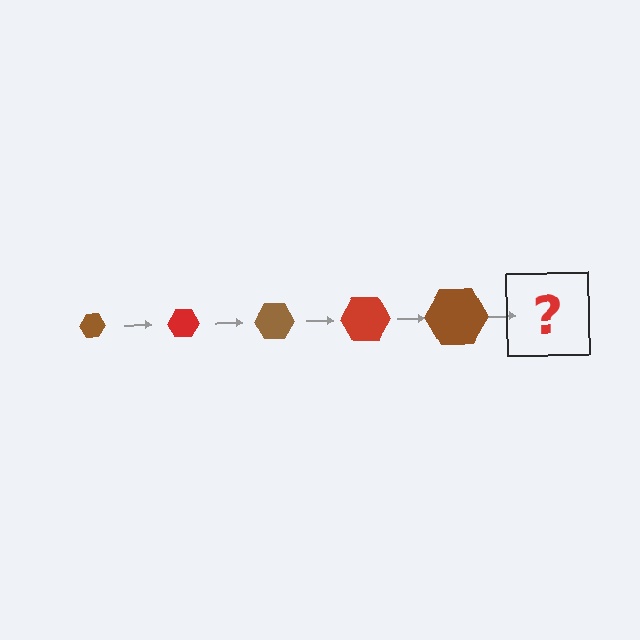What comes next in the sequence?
The next element should be a red hexagon, larger than the previous one.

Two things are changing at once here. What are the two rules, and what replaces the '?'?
The two rules are that the hexagon grows larger each step and the color cycles through brown and red. The '?' should be a red hexagon, larger than the previous one.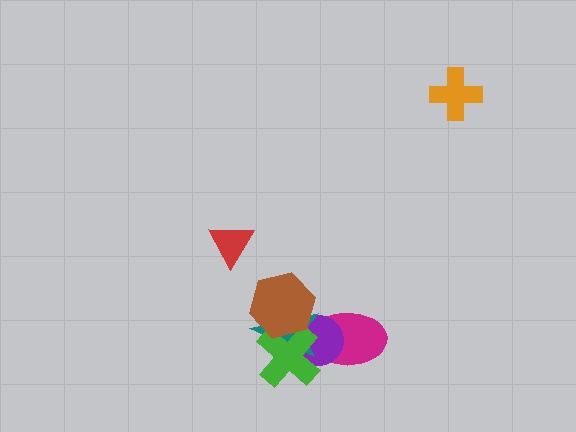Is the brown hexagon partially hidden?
No, no other shape covers it.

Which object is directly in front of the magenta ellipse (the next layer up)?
The purple circle is directly in front of the magenta ellipse.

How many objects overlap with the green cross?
4 objects overlap with the green cross.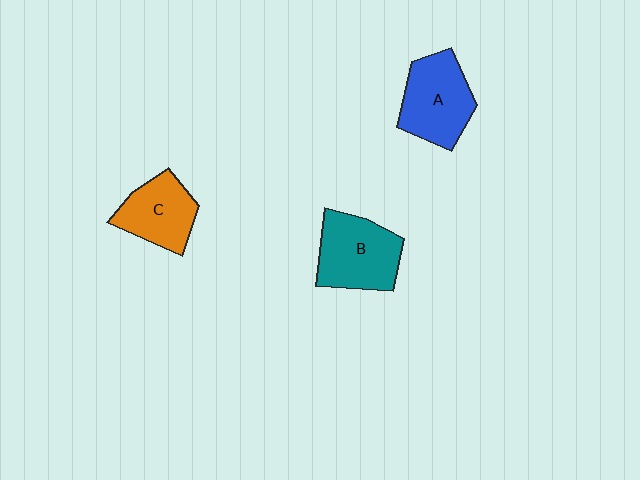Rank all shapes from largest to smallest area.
From largest to smallest: B (teal), A (blue), C (orange).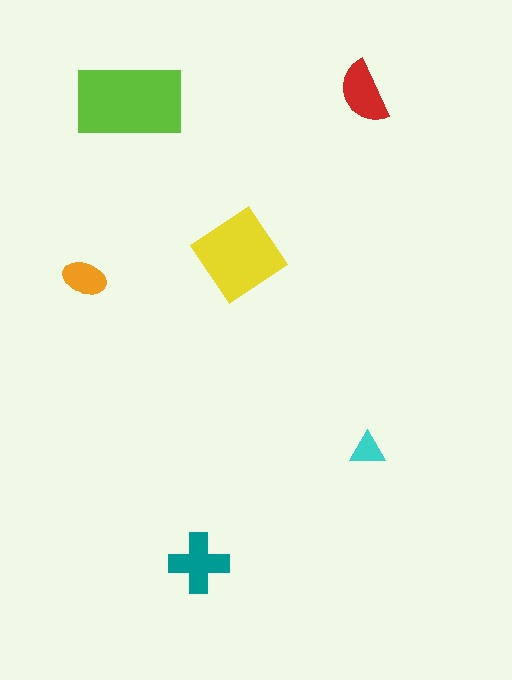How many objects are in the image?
There are 6 objects in the image.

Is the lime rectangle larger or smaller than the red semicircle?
Larger.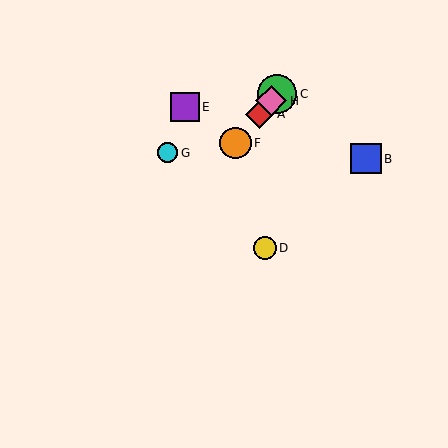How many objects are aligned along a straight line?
4 objects (A, C, F, H) are aligned along a straight line.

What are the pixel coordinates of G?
Object G is at (167, 153).